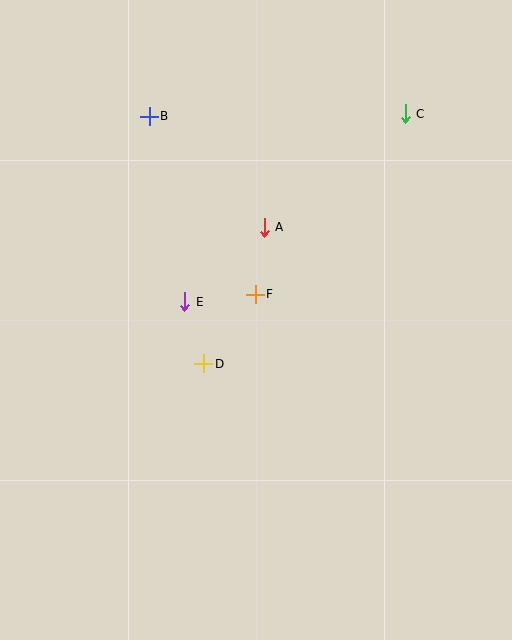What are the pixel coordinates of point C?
Point C is at (405, 114).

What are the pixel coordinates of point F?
Point F is at (255, 294).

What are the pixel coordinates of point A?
Point A is at (264, 227).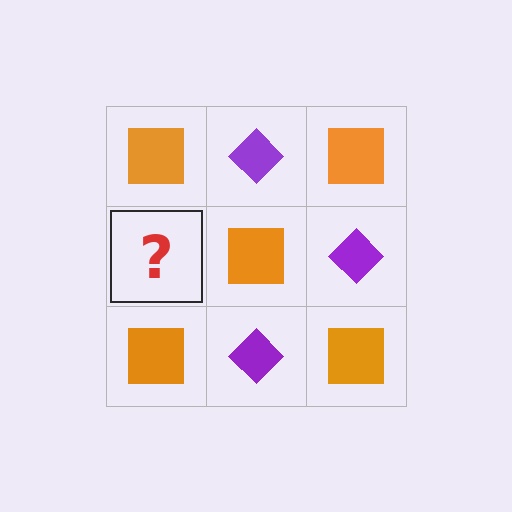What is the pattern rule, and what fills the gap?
The rule is that it alternates orange square and purple diamond in a checkerboard pattern. The gap should be filled with a purple diamond.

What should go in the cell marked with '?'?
The missing cell should contain a purple diamond.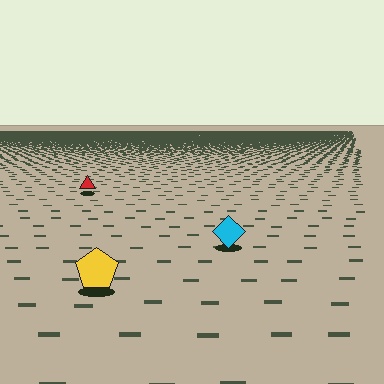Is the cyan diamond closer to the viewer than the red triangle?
Yes. The cyan diamond is closer — you can tell from the texture gradient: the ground texture is coarser near it.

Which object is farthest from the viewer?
The red triangle is farthest from the viewer. It appears smaller and the ground texture around it is denser.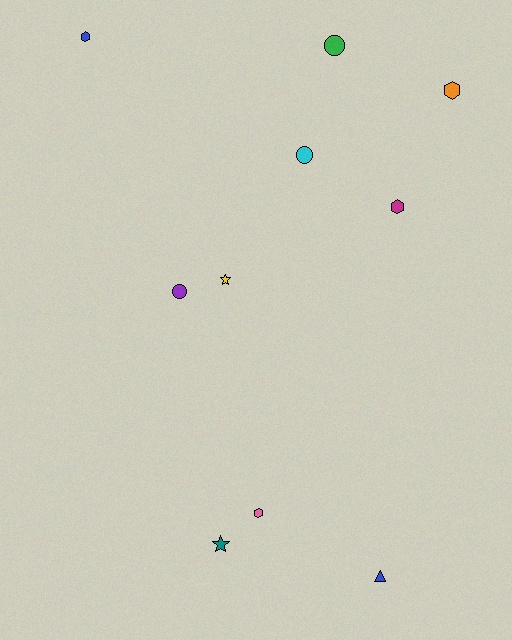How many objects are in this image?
There are 10 objects.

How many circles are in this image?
There are 3 circles.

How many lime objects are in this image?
There are no lime objects.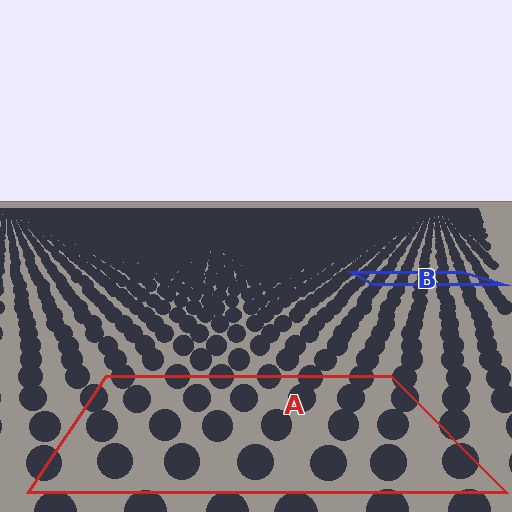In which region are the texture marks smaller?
The texture marks are smaller in region B, because it is farther away.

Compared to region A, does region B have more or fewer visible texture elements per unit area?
Region B has more texture elements per unit area — they are packed more densely because it is farther away.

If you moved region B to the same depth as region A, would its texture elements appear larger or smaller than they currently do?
They would appear larger. At a closer depth, the same texture elements are projected at a bigger on-screen size.